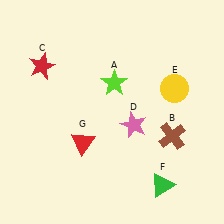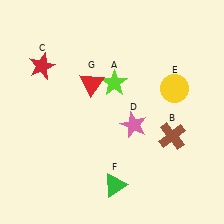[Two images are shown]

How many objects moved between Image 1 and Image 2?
2 objects moved between the two images.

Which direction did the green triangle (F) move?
The green triangle (F) moved left.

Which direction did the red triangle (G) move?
The red triangle (G) moved up.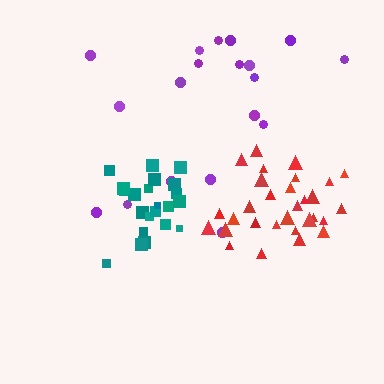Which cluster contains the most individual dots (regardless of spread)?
Red (30).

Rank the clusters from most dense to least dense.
teal, red, purple.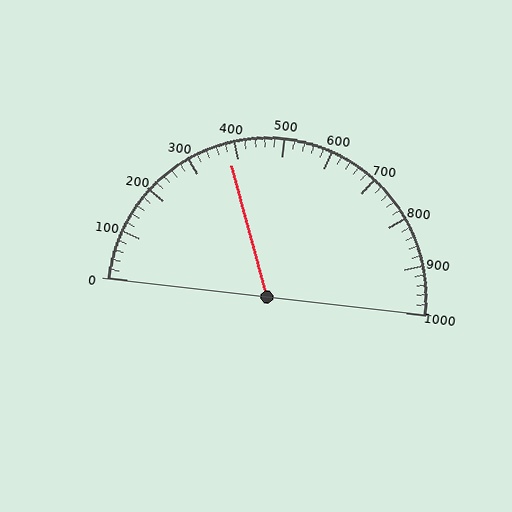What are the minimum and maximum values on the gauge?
The gauge ranges from 0 to 1000.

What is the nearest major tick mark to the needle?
The nearest major tick mark is 400.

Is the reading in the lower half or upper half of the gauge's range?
The reading is in the lower half of the range (0 to 1000).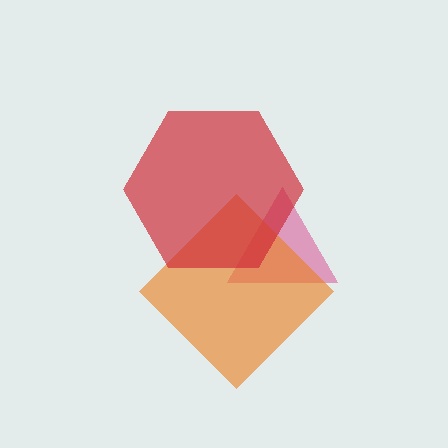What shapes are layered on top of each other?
The layered shapes are: a magenta triangle, an orange diamond, a red hexagon.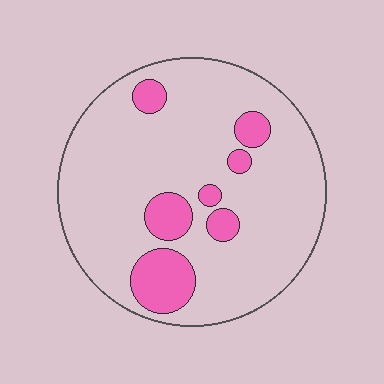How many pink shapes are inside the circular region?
7.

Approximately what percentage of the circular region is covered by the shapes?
Approximately 15%.